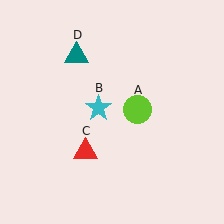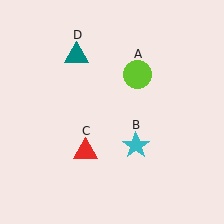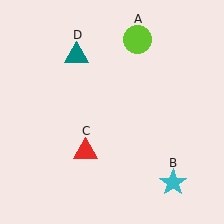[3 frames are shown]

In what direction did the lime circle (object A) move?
The lime circle (object A) moved up.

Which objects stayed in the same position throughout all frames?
Red triangle (object C) and teal triangle (object D) remained stationary.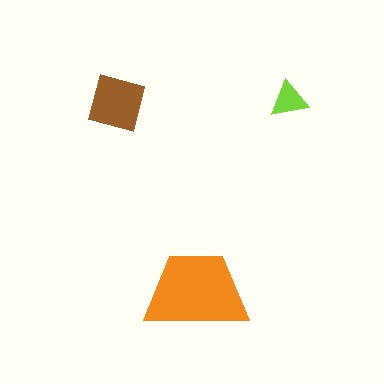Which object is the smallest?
The lime triangle.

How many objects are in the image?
There are 3 objects in the image.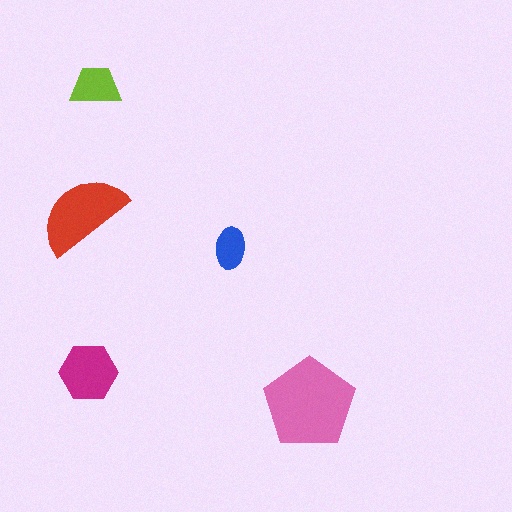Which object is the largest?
The pink pentagon.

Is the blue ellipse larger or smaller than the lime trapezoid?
Smaller.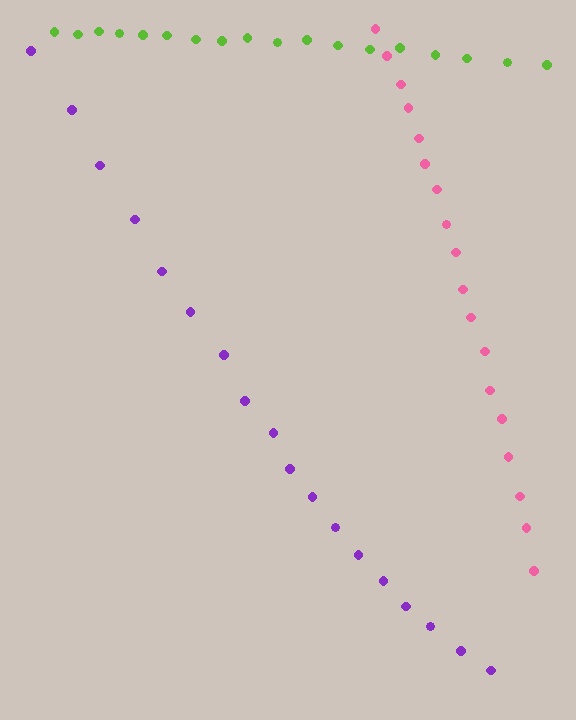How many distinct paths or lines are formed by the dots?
There are 3 distinct paths.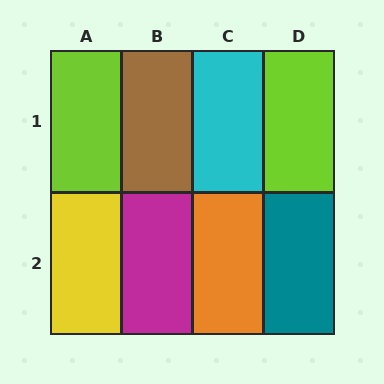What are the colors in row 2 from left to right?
Yellow, magenta, orange, teal.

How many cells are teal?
1 cell is teal.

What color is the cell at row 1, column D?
Lime.